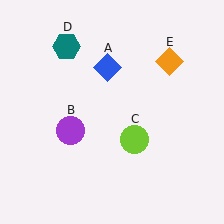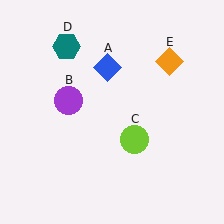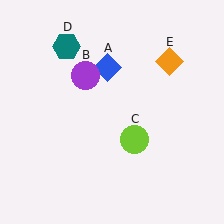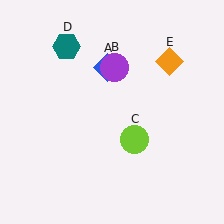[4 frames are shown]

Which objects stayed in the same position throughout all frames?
Blue diamond (object A) and lime circle (object C) and teal hexagon (object D) and orange diamond (object E) remained stationary.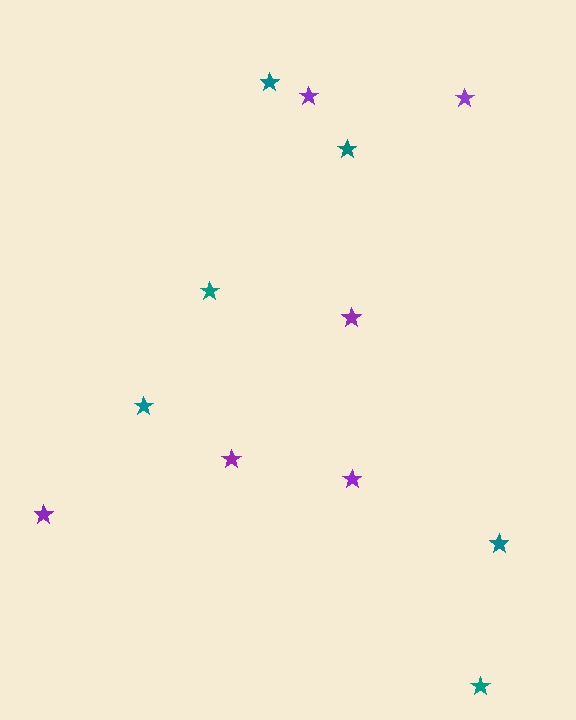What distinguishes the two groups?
There are 2 groups: one group of teal stars (6) and one group of purple stars (6).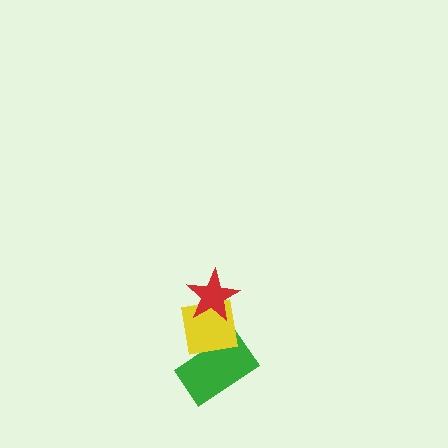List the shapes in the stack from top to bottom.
From top to bottom: the red star, the yellow square, the green rectangle.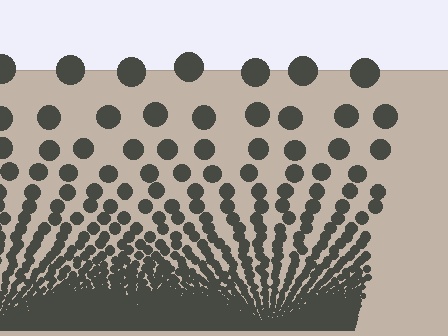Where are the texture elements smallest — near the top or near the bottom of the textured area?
Near the bottom.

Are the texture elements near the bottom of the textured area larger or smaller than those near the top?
Smaller. The gradient is inverted — elements near the bottom are smaller and denser.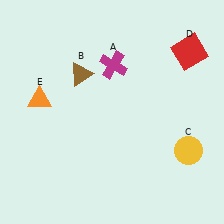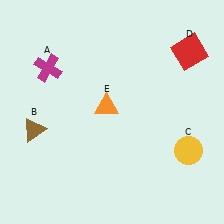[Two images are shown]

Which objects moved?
The objects that moved are: the magenta cross (A), the brown triangle (B), the orange triangle (E).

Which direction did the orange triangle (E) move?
The orange triangle (E) moved right.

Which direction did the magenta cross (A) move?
The magenta cross (A) moved left.